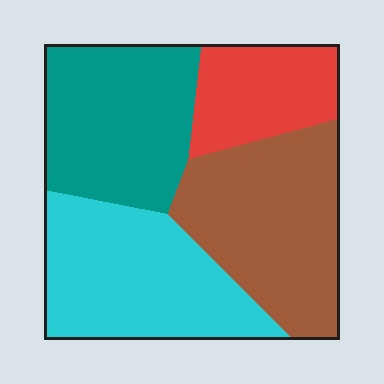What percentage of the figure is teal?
Teal takes up about one quarter (1/4) of the figure.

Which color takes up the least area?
Red, at roughly 15%.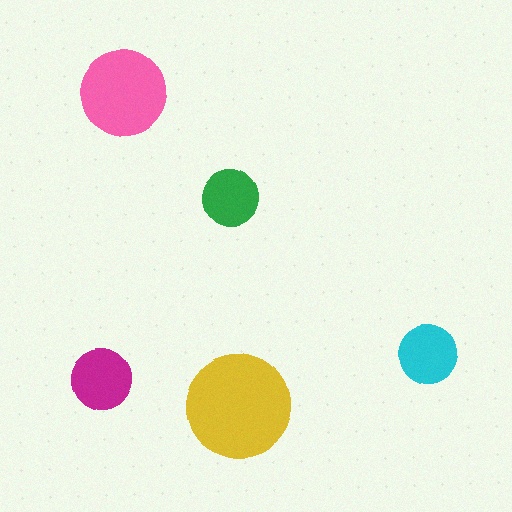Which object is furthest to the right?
The cyan circle is rightmost.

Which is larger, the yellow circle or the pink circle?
The yellow one.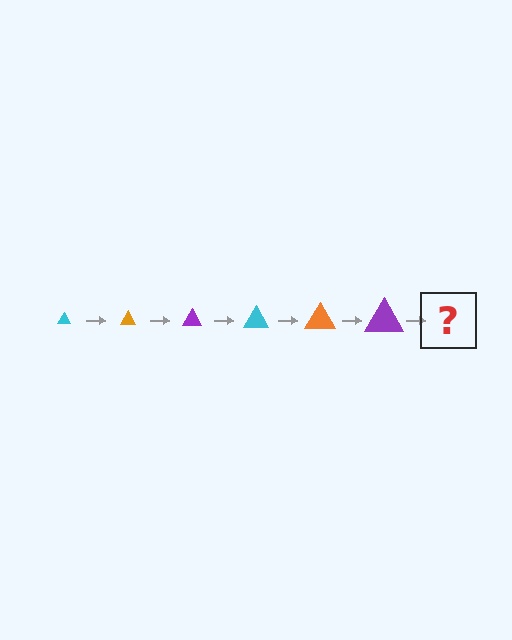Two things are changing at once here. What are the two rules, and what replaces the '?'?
The two rules are that the triangle grows larger each step and the color cycles through cyan, orange, and purple. The '?' should be a cyan triangle, larger than the previous one.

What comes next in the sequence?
The next element should be a cyan triangle, larger than the previous one.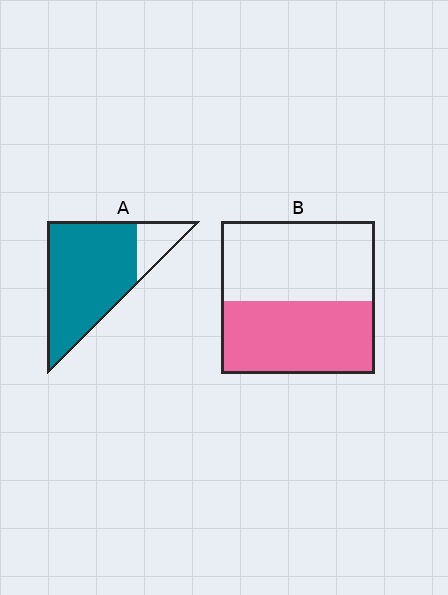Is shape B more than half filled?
Roughly half.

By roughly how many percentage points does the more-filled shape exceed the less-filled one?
By roughly 35 percentage points (A over B).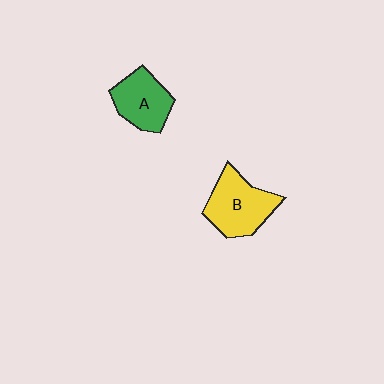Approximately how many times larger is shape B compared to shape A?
Approximately 1.3 times.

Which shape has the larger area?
Shape B (yellow).